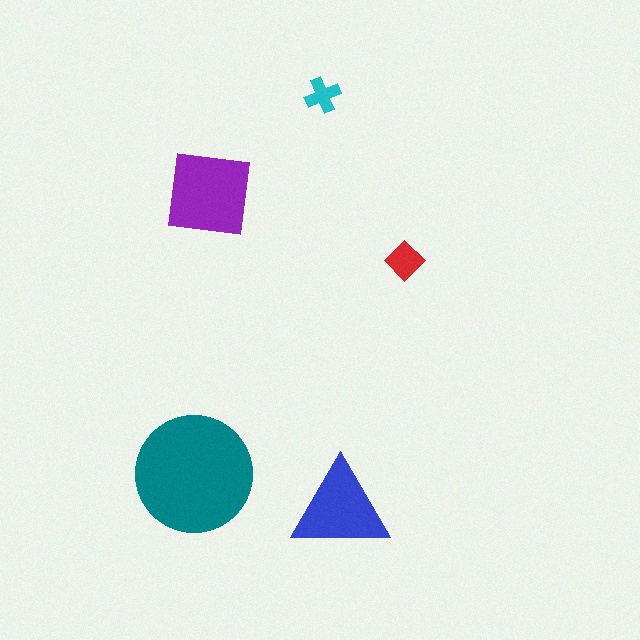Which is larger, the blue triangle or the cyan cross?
The blue triangle.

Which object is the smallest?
The cyan cross.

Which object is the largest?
The teal circle.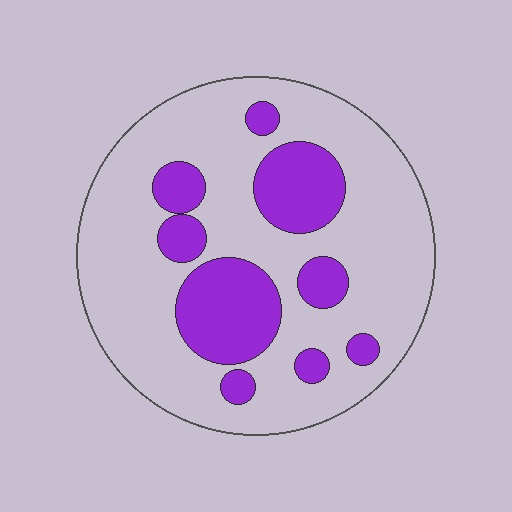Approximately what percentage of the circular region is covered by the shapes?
Approximately 25%.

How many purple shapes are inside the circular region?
9.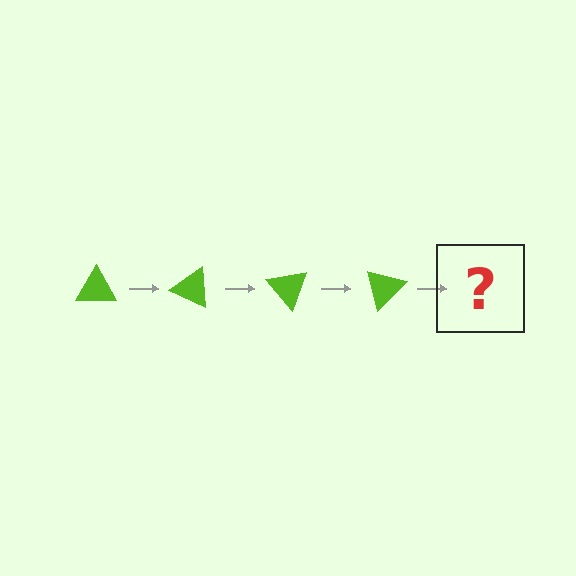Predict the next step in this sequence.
The next step is a lime triangle rotated 100 degrees.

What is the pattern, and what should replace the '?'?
The pattern is that the triangle rotates 25 degrees each step. The '?' should be a lime triangle rotated 100 degrees.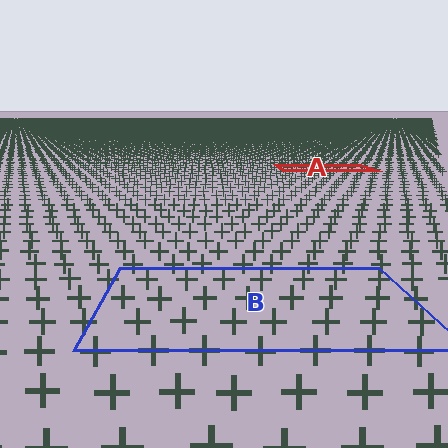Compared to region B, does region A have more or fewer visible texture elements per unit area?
Region A has more texture elements per unit area — they are packed more densely because it is farther away.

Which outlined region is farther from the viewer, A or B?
Region A is farther from the viewer — the texture elements inside it appear smaller and more densely packed.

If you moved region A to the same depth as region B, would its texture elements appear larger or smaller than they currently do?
They would appear larger. At a closer depth, the same texture elements are projected at a bigger on-screen size.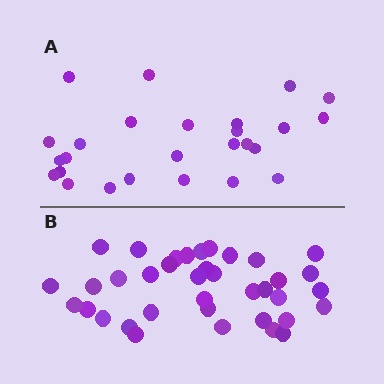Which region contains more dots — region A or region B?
Region B (the bottom region) has more dots.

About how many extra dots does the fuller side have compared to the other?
Region B has roughly 12 or so more dots than region A.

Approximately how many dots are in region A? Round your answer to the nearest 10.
About 30 dots. (The exact count is 26, which rounds to 30.)